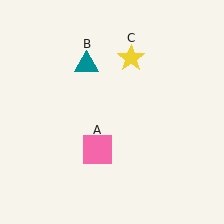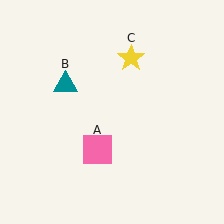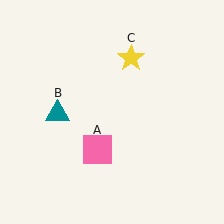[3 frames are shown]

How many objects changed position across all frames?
1 object changed position: teal triangle (object B).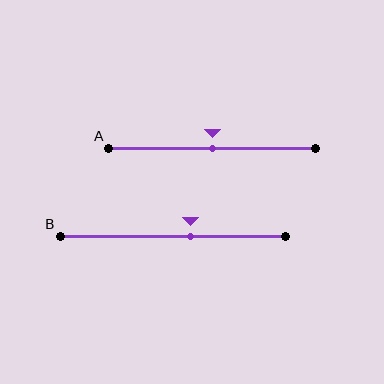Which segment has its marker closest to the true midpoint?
Segment A has its marker closest to the true midpoint.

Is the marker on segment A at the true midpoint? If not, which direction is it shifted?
Yes, the marker on segment A is at the true midpoint.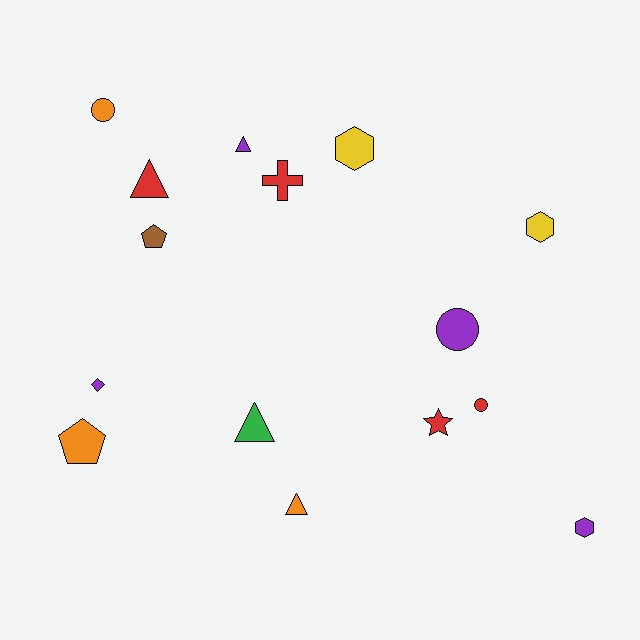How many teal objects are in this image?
There are no teal objects.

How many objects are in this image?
There are 15 objects.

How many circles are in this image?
There are 3 circles.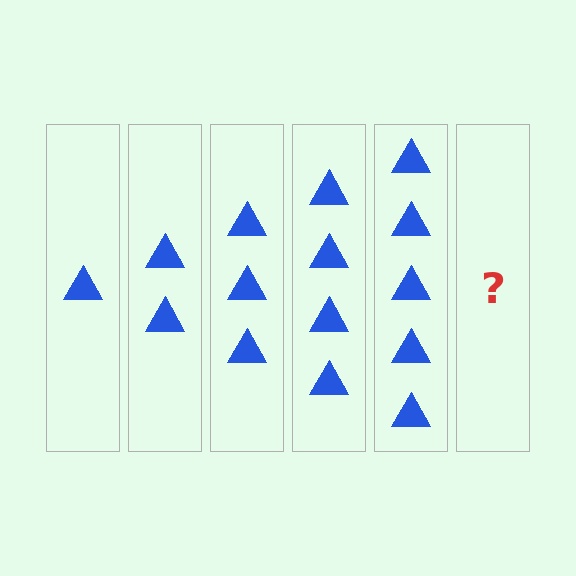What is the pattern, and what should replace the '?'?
The pattern is that each step adds one more triangle. The '?' should be 6 triangles.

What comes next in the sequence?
The next element should be 6 triangles.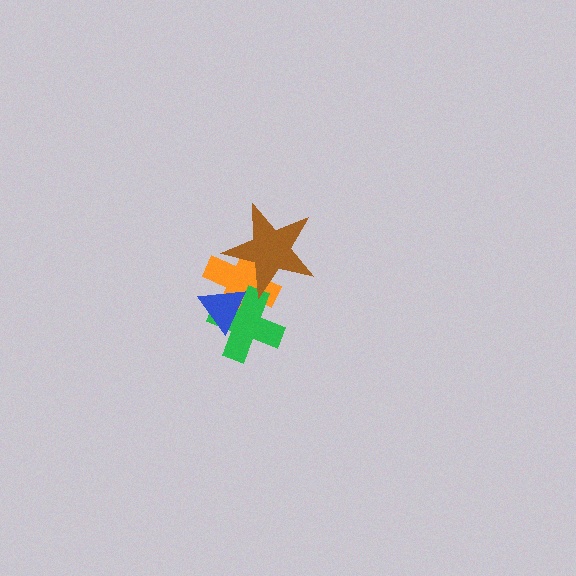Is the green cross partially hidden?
Yes, it is partially covered by another shape.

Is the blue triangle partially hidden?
No, no other shape covers it.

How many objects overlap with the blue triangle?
2 objects overlap with the blue triangle.